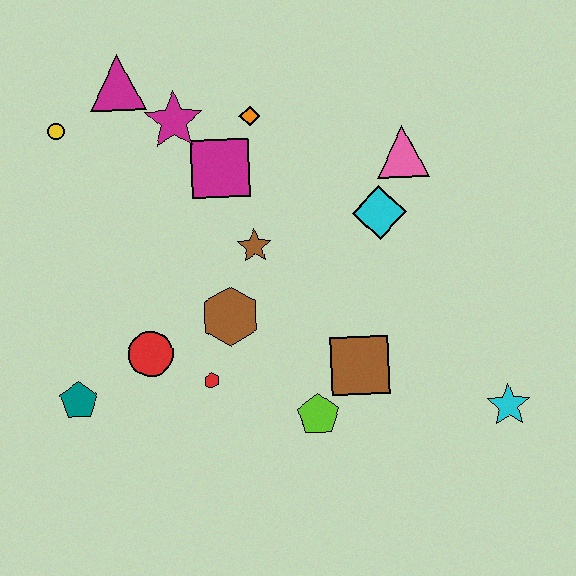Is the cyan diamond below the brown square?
No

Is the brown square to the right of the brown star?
Yes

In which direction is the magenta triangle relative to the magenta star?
The magenta triangle is to the left of the magenta star.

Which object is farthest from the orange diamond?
The cyan star is farthest from the orange diamond.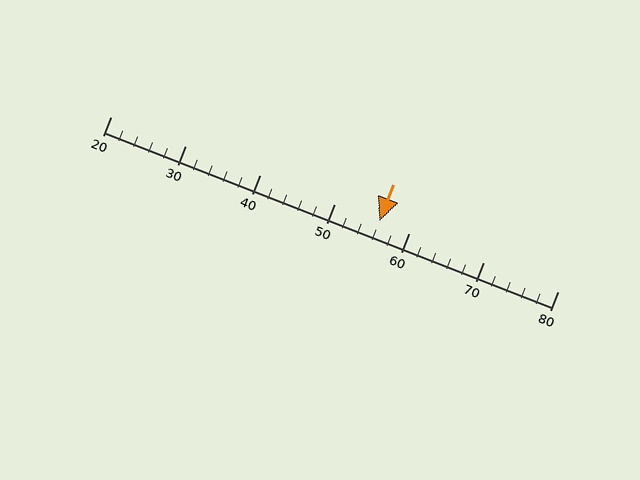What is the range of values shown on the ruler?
The ruler shows values from 20 to 80.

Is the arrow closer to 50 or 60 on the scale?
The arrow is closer to 60.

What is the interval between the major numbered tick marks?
The major tick marks are spaced 10 units apart.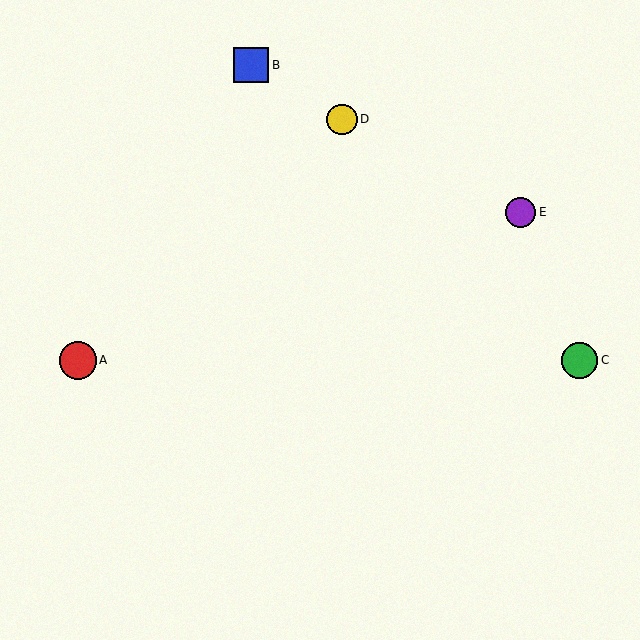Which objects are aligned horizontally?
Objects A, C are aligned horizontally.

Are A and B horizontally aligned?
No, A is at y≈360 and B is at y≈65.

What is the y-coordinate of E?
Object E is at y≈212.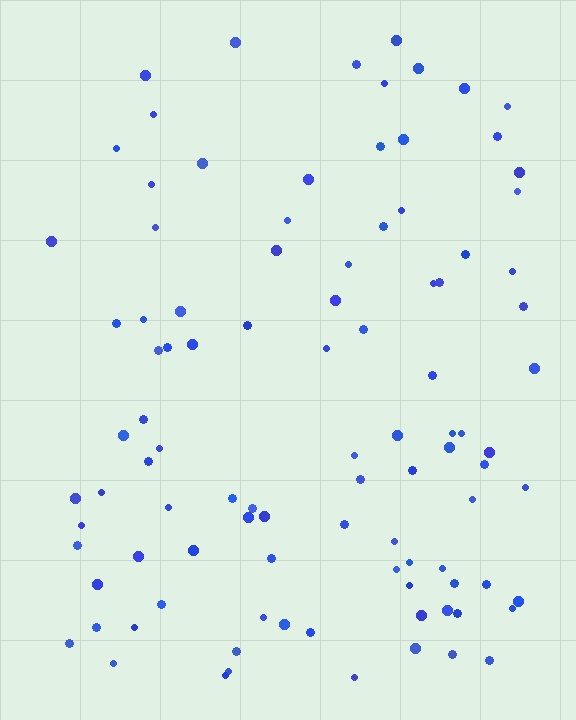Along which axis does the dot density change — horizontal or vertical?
Vertical.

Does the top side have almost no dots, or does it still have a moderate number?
Still a moderate number, just noticeably fewer than the bottom.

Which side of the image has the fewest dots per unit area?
The top.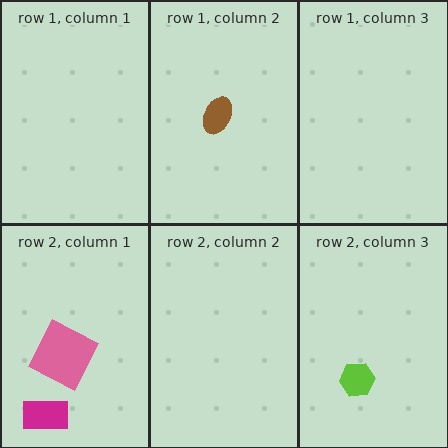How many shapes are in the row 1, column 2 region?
1.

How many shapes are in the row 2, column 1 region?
2.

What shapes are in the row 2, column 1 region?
The pink square, the magenta rectangle.